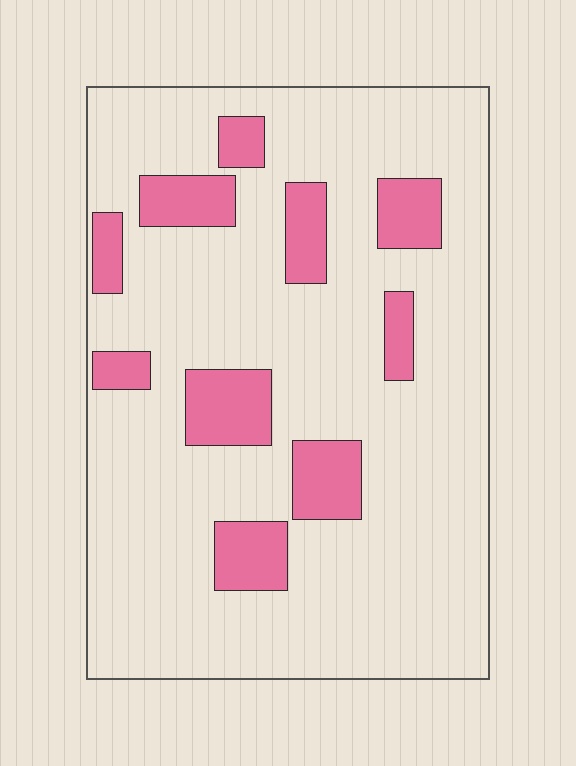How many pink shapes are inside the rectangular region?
10.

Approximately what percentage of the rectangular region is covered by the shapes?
Approximately 15%.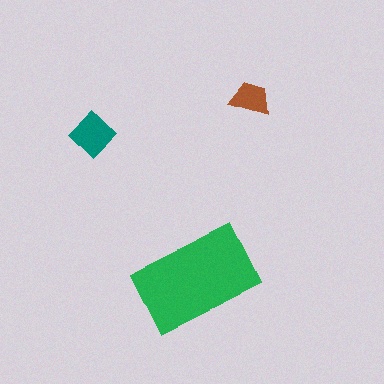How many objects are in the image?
There are 3 objects in the image.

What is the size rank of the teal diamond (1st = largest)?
2nd.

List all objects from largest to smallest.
The green rectangle, the teal diamond, the brown trapezoid.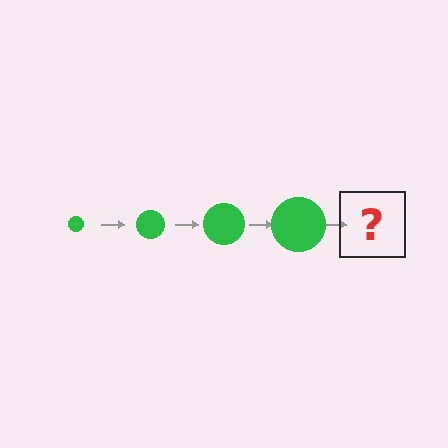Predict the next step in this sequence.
The next step is a green circle, larger than the previous one.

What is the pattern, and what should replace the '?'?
The pattern is that the circle gets progressively larger each step. The '?' should be a green circle, larger than the previous one.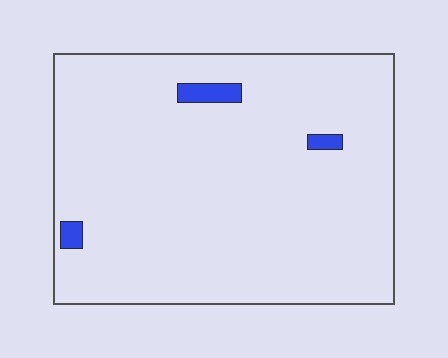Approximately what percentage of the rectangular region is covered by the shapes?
Approximately 5%.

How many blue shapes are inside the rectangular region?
3.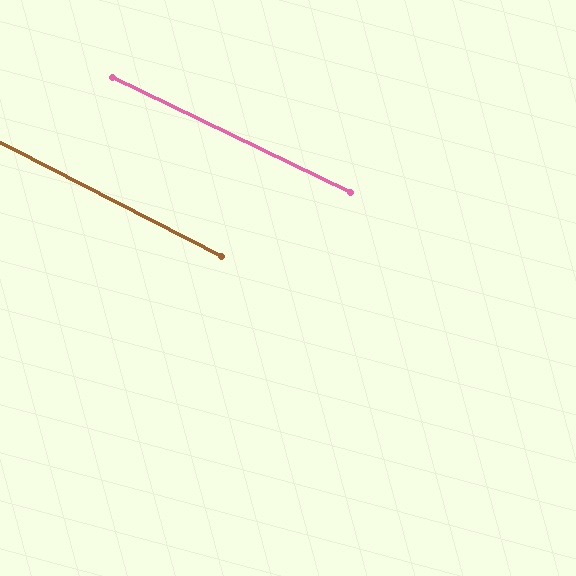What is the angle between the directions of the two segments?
Approximately 1 degree.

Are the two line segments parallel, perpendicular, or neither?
Parallel — their directions differ by only 1.3°.